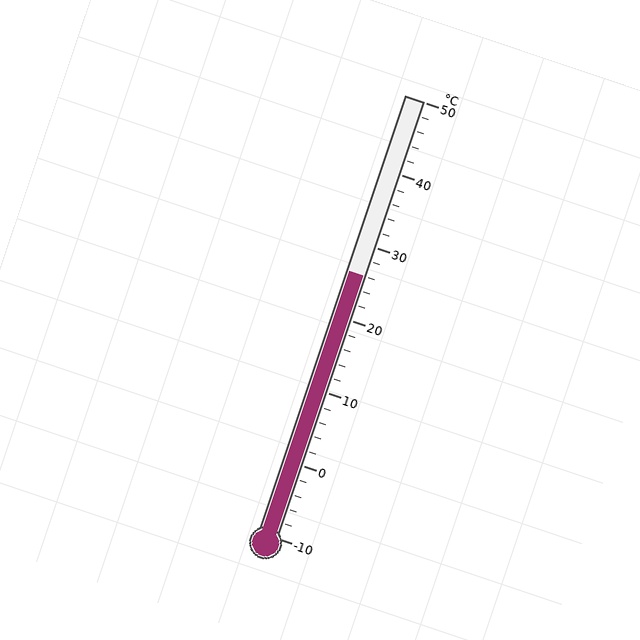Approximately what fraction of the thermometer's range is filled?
The thermometer is filled to approximately 60% of its range.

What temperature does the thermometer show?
The thermometer shows approximately 26°C.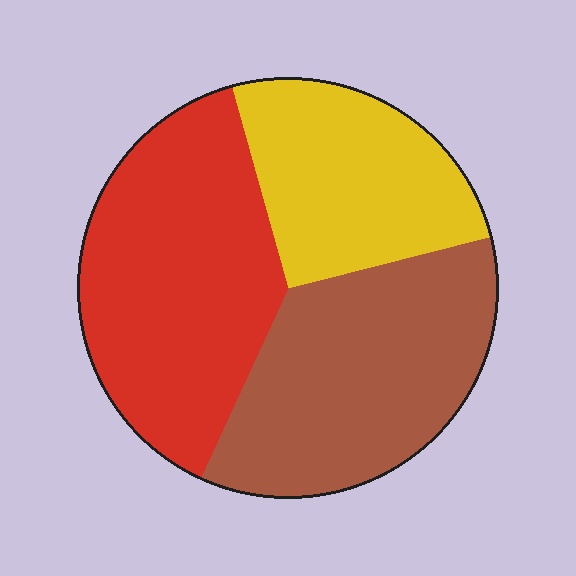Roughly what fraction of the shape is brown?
Brown takes up between a quarter and a half of the shape.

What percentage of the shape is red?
Red takes up between a third and a half of the shape.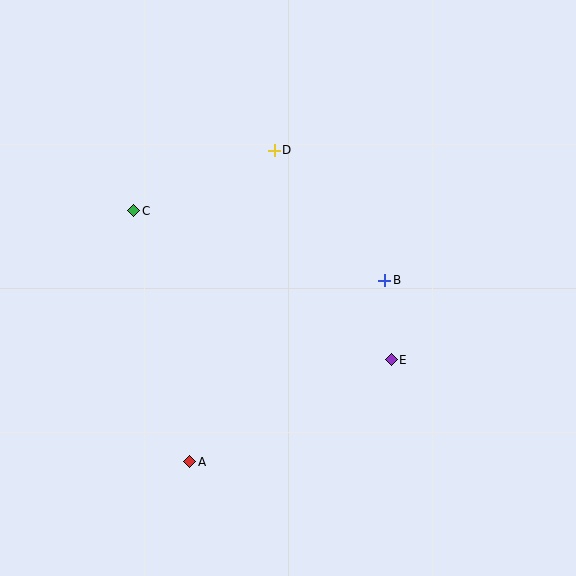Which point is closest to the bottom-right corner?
Point E is closest to the bottom-right corner.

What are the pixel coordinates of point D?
Point D is at (274, 150).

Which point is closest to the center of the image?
Point B at (385, 280) is closest to the center.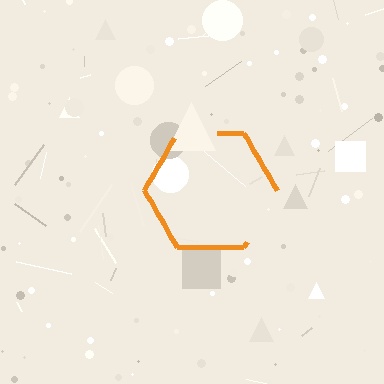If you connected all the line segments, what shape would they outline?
They would outline a hexagon.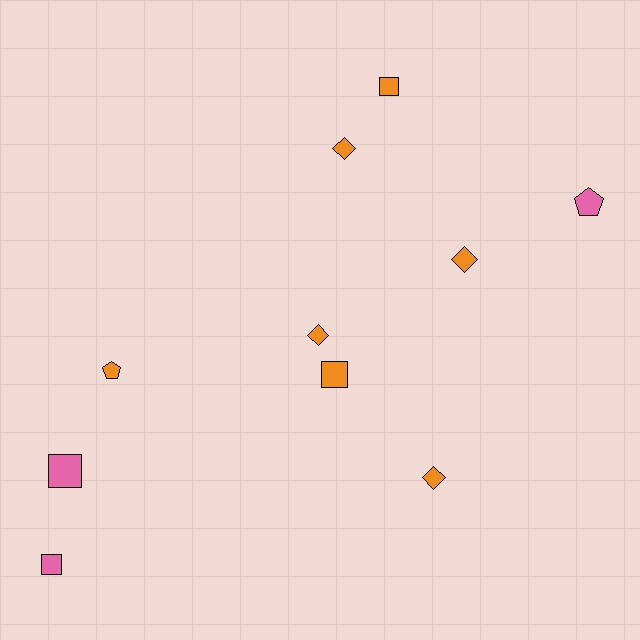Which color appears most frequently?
Orange, with 7 objects.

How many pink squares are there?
There are 2 pink squares.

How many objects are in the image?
There are 10 objects.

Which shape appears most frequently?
Square, with 4 objects.